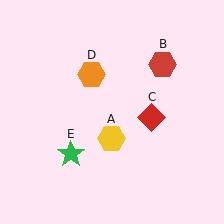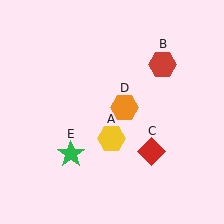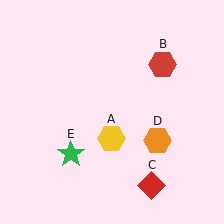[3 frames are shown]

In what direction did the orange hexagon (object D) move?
The orange hexagon (object D) moved down and to the right.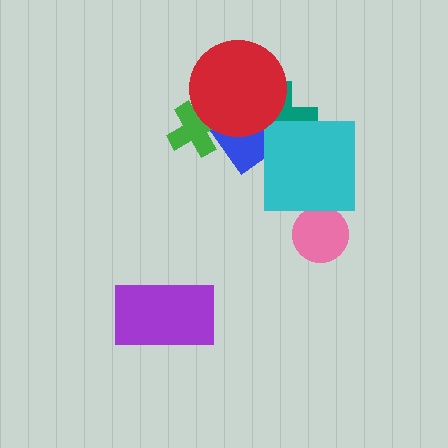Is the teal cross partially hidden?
Yes, it is partially covered by another shape.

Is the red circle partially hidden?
No, no other shape covers it.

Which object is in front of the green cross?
The red circle is in front of the green cross.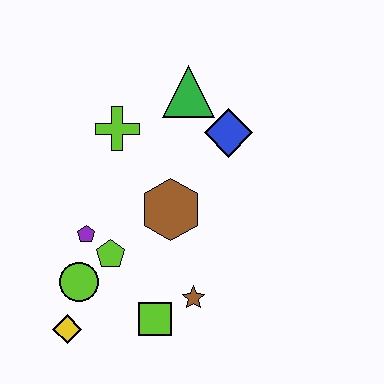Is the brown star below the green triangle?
Yes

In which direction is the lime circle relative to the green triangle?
The lime circle is below the green triangle.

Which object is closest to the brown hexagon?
The lime pentagon is closest to the brown hexagon.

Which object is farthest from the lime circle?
The green triangle is farthest from the lime circle.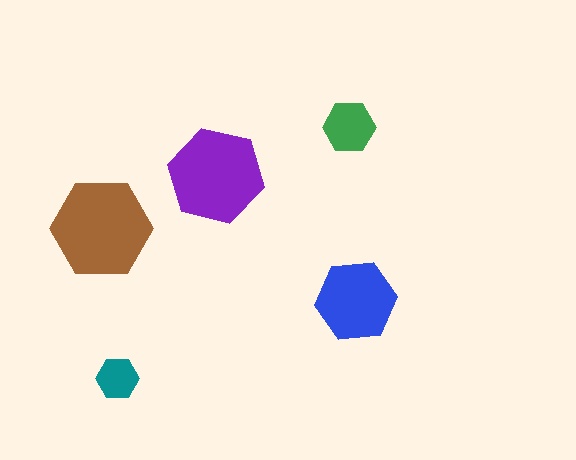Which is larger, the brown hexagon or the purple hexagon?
The brown one.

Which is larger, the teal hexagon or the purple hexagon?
The purple one.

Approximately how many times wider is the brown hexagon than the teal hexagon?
About 2.5 times wider.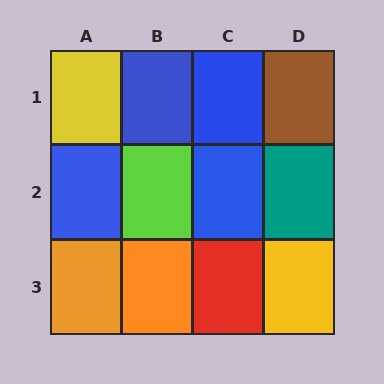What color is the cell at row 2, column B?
Lime.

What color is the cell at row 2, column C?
Blue.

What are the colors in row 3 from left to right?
Orange, orange, red, yellow.